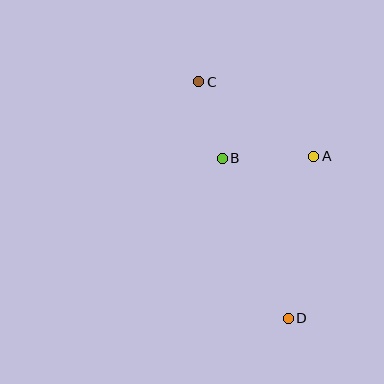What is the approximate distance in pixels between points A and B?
The distance between A and B is approximately 92 pixels.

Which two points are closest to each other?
Points B and C are closest to each other.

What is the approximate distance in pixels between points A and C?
The distance between A and C is approximately 137 pixels.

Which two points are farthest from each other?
Points C and D are farthest from each other.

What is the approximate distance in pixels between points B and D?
The distance between B and D is approximately 173 pixels.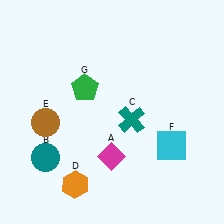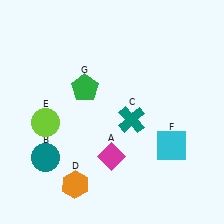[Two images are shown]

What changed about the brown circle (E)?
In Image 1, E is brown. In Image 2, it changed to lime.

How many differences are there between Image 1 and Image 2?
There is 1 difference between the two images.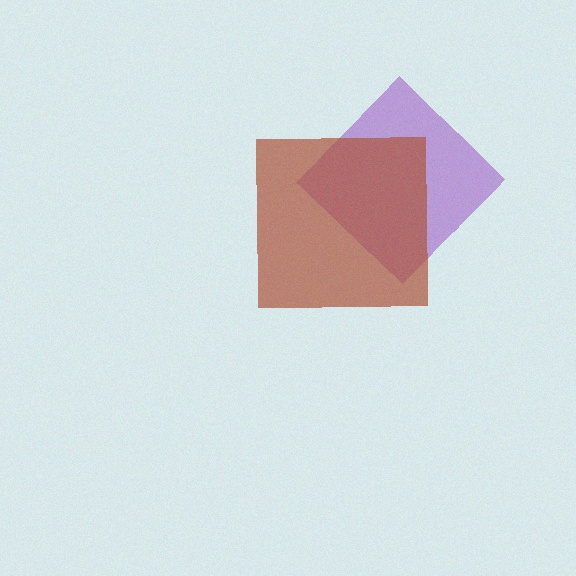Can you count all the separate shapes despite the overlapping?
Yes, there are 2 separate shapes.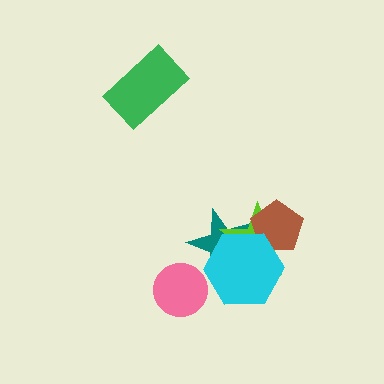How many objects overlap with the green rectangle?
0 objects overlap with the green rectangle.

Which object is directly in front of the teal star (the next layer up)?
The lime star is directly in front of the teal star.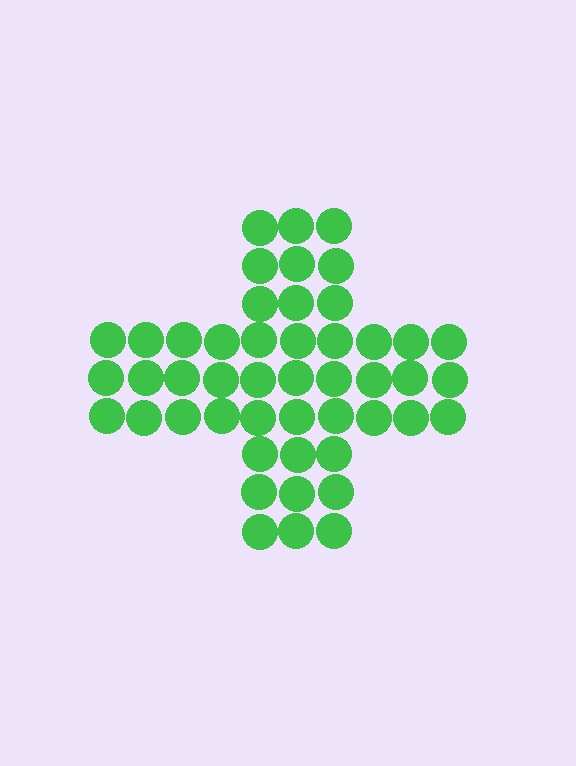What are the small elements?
The small elements are circles.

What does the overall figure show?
The overall figure shows a cross.